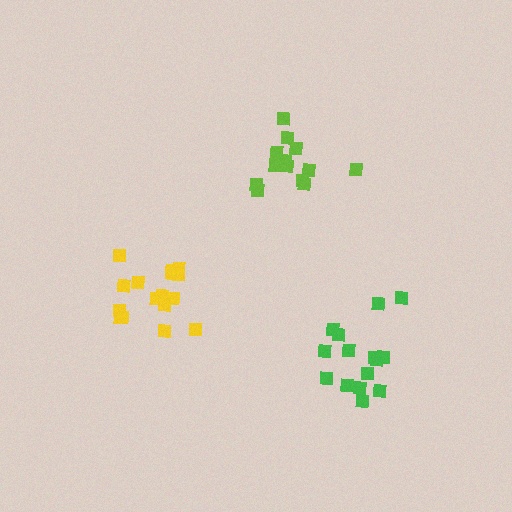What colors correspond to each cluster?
The clusters are colored: green, yellow, lime.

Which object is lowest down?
The green cluster is bottommost.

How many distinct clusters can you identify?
There are 3 distinct clusters.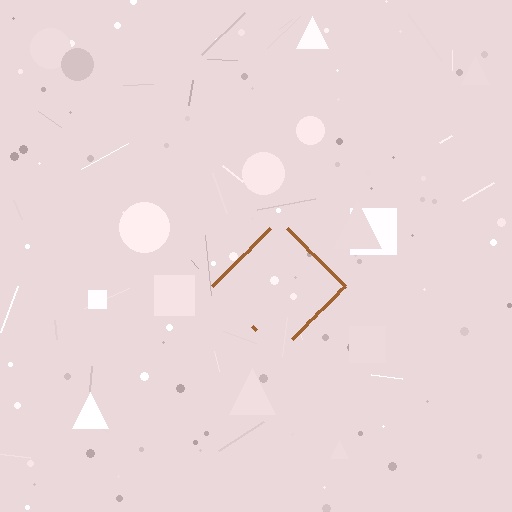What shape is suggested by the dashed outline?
The dashed outline suggests a diamond.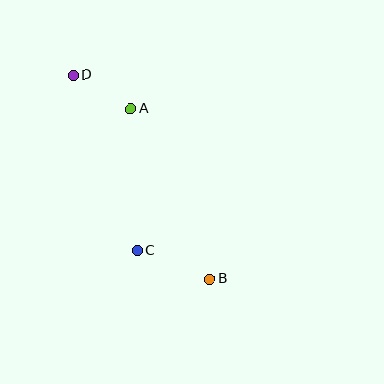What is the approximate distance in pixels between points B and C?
The distance between B and C is approximately 78 pixels.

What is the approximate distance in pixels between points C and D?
The distance between C and D is approximately 187 pixels.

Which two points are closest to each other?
Points A and D are closest to each other.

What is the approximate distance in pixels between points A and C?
The distance between A and C is approximately 142 pixels.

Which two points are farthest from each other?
Points B and D are farthest from each other.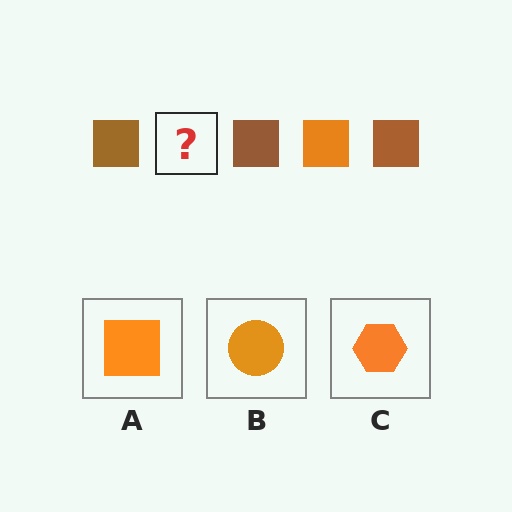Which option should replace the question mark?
Option A.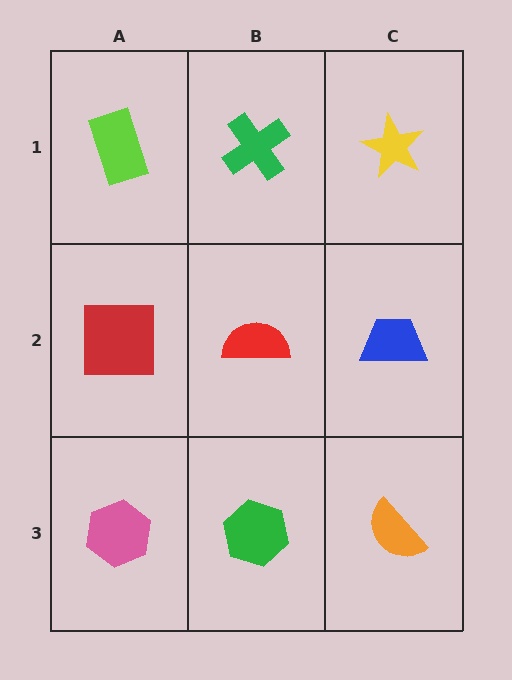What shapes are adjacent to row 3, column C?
A blue trapezoid (row 2, column C), a green hexagon (row 3, column B).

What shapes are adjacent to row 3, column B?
A red semicircle (row 2, column B), a pink hexagon (row 3, column A), an orange semicircle (row 3, column C).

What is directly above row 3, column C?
A blue trapezoid.